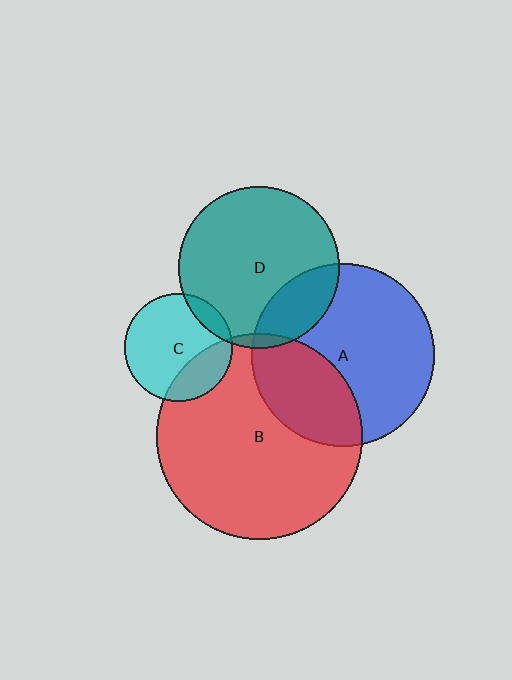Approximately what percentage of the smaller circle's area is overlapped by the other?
Approximately 10%.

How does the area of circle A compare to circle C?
Approximately 2.8 times.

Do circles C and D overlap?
Yes.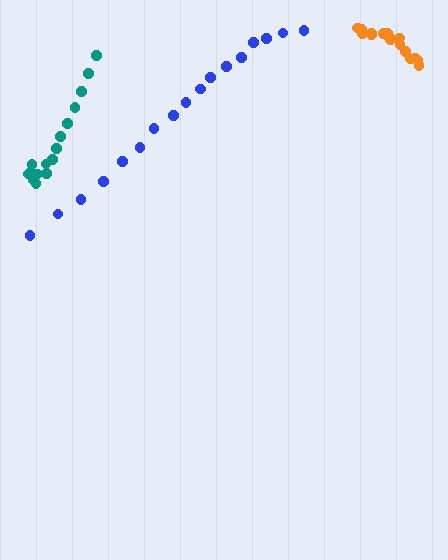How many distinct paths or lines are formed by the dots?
There are 3 distinct paths.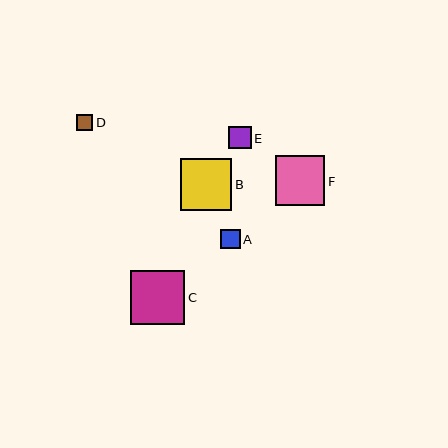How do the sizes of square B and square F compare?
Square B and square F are approximately the same size.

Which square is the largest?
Square C is the largest with a size of approximately 54 pixels.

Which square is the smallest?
Square D is the smallest with a size of approximately 16 pixels.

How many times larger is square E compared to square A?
Square E is approximately 1.1 times the size of square A.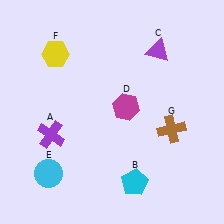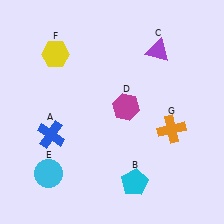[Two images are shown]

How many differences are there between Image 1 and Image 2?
There are 2 differences between the two images.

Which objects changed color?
A changed from purple to blue. G changed from brown to orange.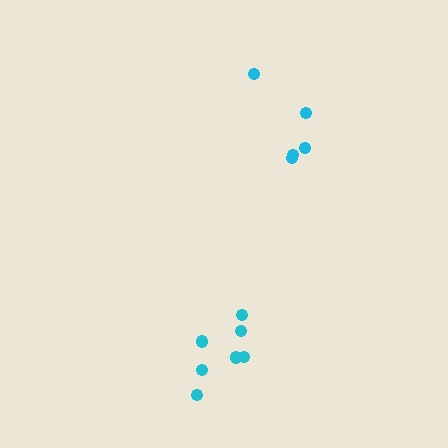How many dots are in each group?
Group 1: 5 dots, Group 2: 7 dots (12 total).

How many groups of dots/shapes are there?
There are 2 groups.